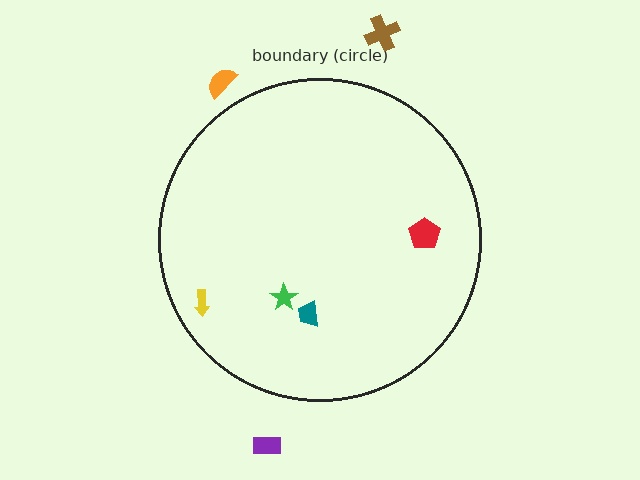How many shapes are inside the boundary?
4 inside, 3 outside.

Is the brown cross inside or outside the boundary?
Outside.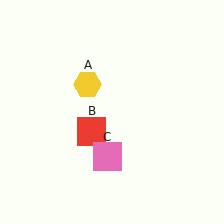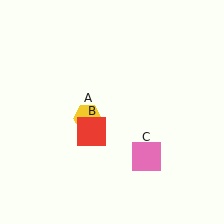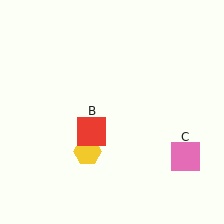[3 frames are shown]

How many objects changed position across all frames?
2 objects changed position: yellow hexagon (object A), pink square (object C).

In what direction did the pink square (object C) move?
The pink square (object C) moved right.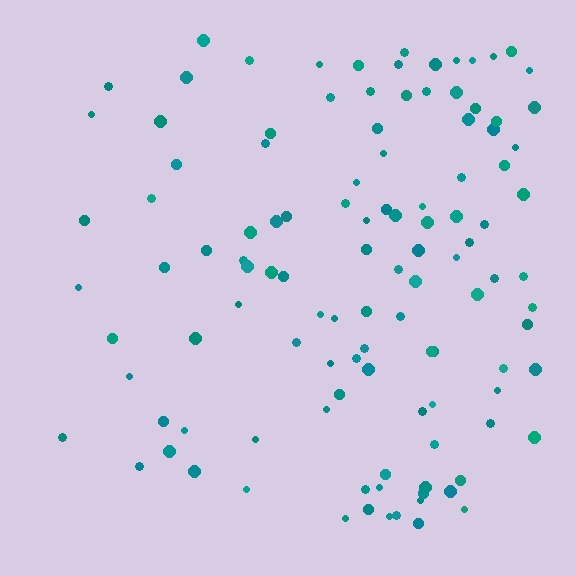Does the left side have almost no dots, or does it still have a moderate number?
Still a moderate number, just noticeably fewer than the right.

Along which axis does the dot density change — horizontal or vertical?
Horizontal.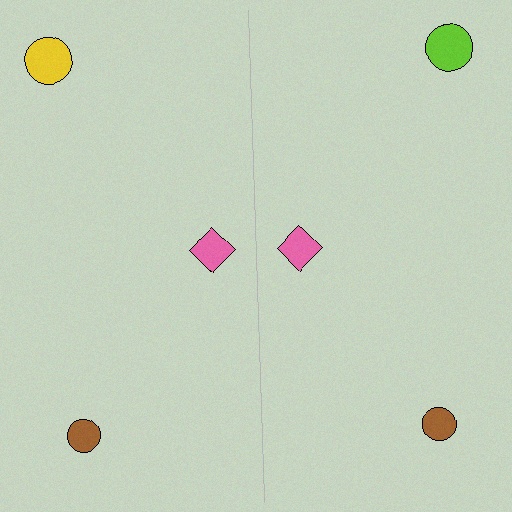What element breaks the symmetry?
The lime circle on the right side breaks the symmetry — its mirror counterpart is yellow.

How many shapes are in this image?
There are 6 shapes in this image.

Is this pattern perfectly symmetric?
No, the pattern is not perfectly symmetric. The lime circle on the right side breaks the symmetry — its mirror counterpart is yellow.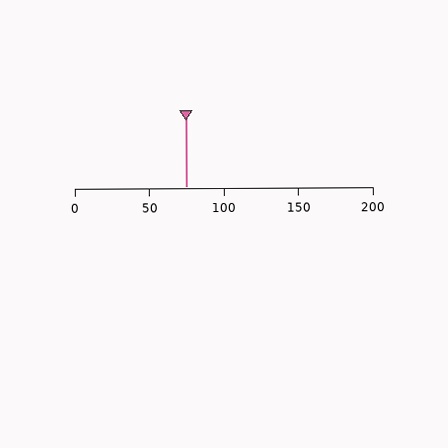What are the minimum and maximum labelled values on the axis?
The axis runs from 0 to 200.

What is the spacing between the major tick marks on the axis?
The major ticks are spaced 50 apart.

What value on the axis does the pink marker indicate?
The marker indicates approximately 75.